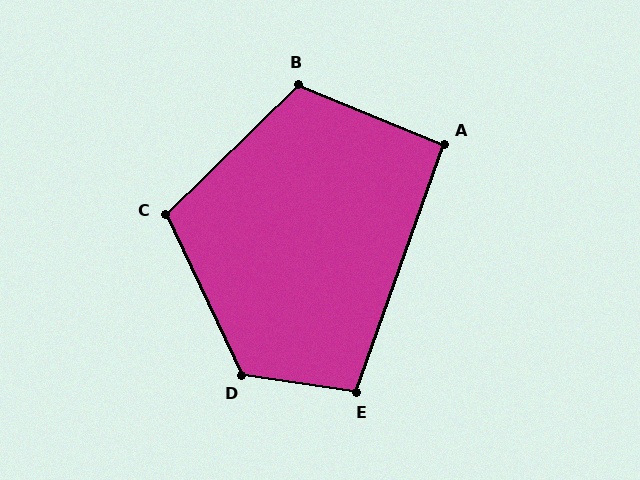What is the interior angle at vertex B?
Approximately 114 degrees (obtuse).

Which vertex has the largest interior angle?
D, at approximately 123 degrees.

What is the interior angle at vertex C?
Approximately 109 degrees (obtuse).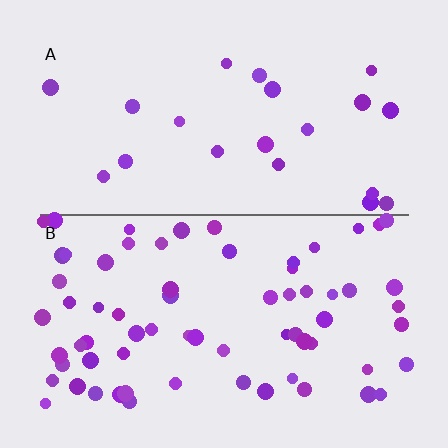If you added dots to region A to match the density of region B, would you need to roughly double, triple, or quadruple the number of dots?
Approximately triple.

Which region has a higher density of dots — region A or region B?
B (the bottom).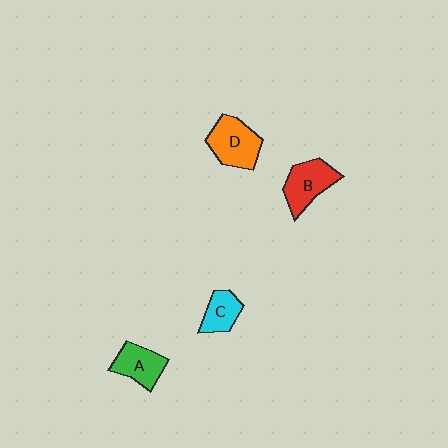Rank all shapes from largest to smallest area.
From largest to smallest: D (orange), B (red), A (green), C (cyan).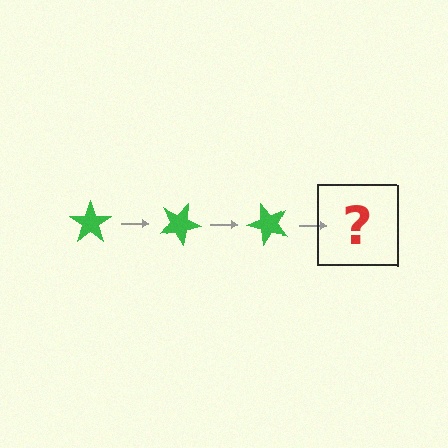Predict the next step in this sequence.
The next step is a green star rotated 75 degrees.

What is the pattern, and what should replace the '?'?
The pattern is that the star rotates 25 degrees each step. The '?' should be a green star rotated 75 degrees.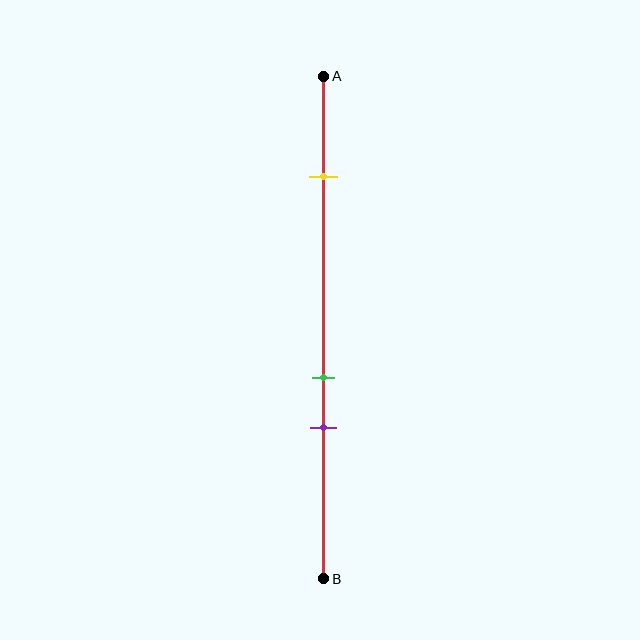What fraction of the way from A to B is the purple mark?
The purple mark is approximately 70% (0.7) of the way from A to B.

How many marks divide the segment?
There are 3 marks dividing the segment.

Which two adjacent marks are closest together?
The green and purple marks are the closest adjacent pair.